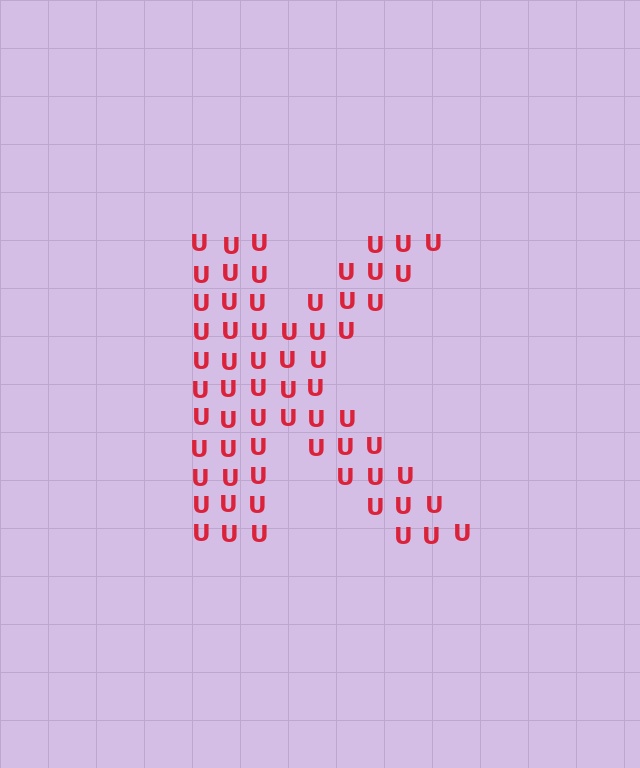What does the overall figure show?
The overall figure shows the letter K.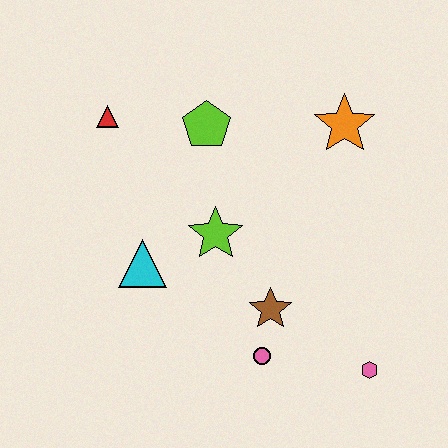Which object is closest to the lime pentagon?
The red triangle is closest to the lime pentagon.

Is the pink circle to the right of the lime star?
Yes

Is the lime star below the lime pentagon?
Yes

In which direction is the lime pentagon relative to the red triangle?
The lime pentagon is to the right of the red triangle.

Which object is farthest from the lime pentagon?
The pink hexagon is farthest from the lime pentagon.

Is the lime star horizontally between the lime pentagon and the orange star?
Yes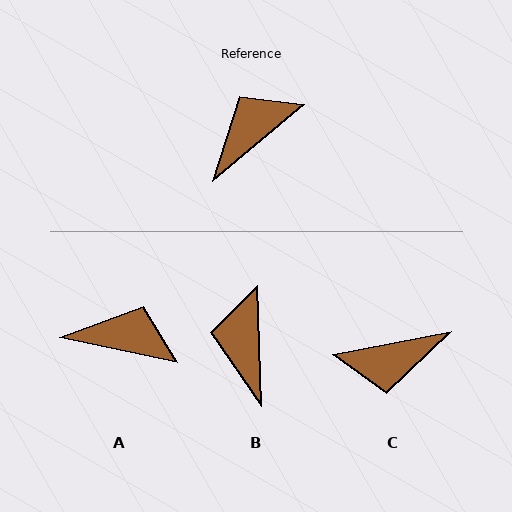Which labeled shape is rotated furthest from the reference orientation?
C, about 151 degrees away.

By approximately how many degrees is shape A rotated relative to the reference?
Approximately 52 degrees clockwise.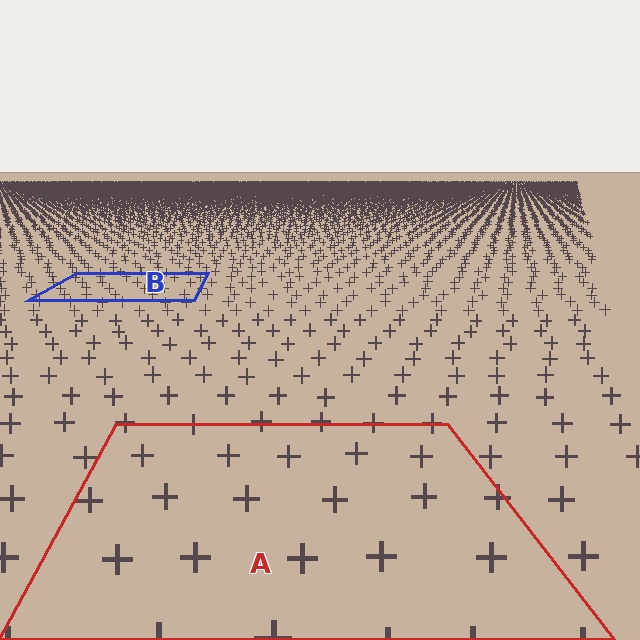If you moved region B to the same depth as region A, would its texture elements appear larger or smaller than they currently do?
They would appear larger. At a closer depth, the same texture elements are projected at a bigger on-screen size.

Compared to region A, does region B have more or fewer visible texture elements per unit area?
Region B has more texture elements per unit area — they are packed more densely because it is farther away.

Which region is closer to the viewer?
Region A is closer. The texture elements there are larger and more spread out.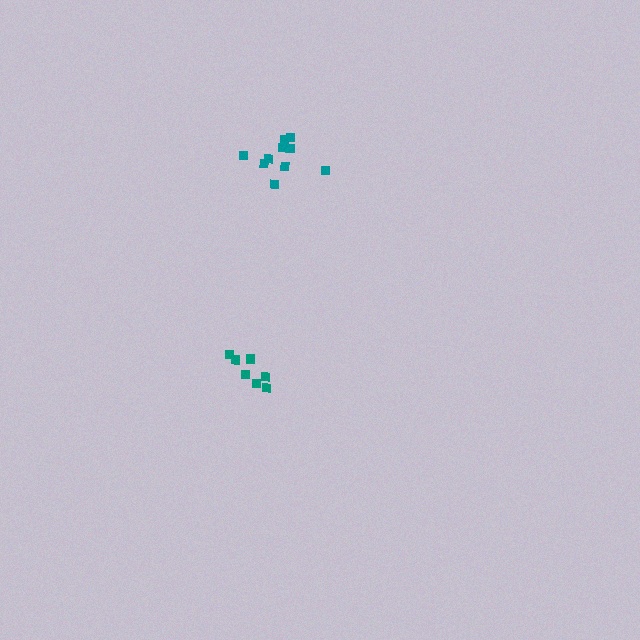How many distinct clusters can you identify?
There are 2 distinct clusters.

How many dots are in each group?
Group 1: 10 dots, Group 2: 7 dots (17 total).